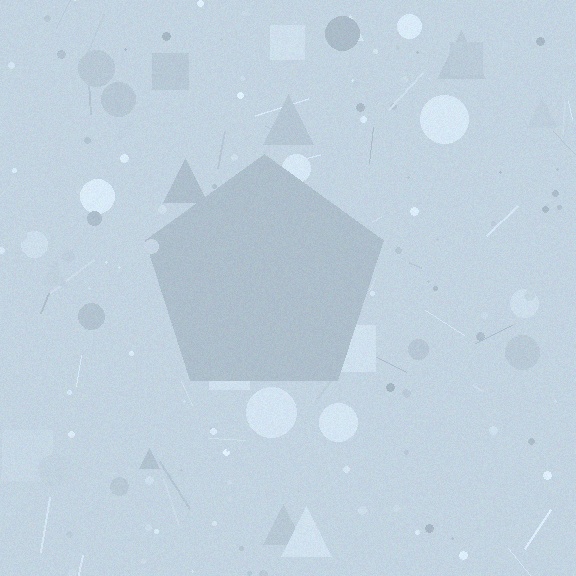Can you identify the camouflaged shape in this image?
The camouflaged shape is a pentagon.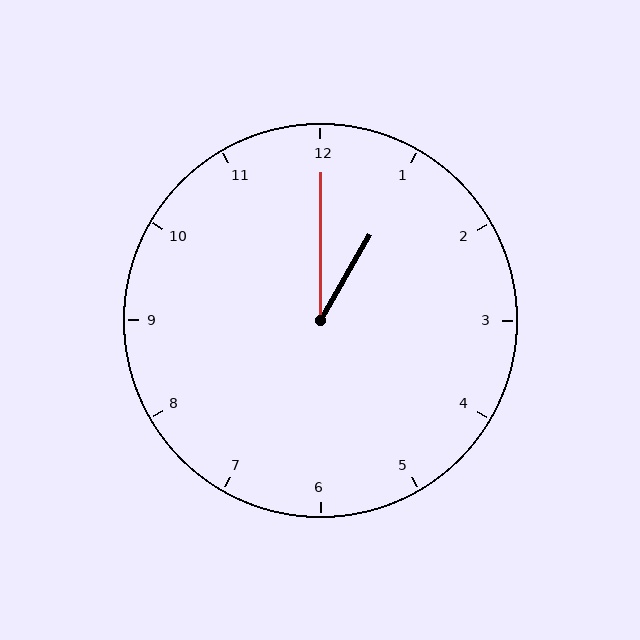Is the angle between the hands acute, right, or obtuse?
It is acute.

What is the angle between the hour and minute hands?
Approximately 30 degrees.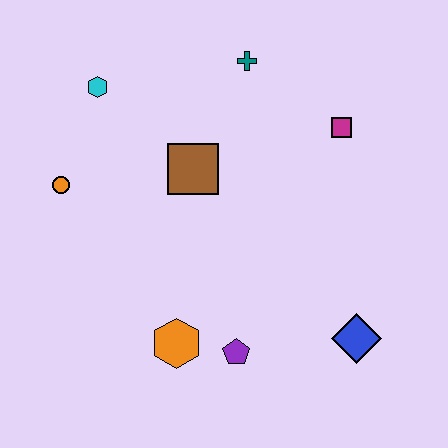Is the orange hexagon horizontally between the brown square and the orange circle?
Yes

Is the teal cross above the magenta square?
Yes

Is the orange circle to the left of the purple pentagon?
Yes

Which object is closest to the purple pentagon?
The orange hexagon is closest to the purple pentagon.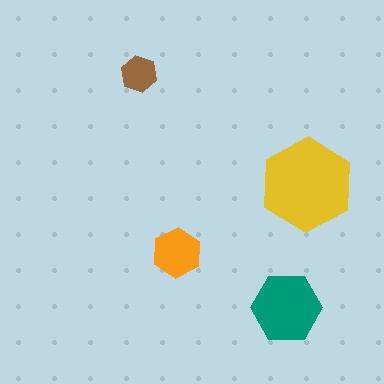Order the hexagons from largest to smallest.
the yellow one, the teal one, the orange one, the brown one.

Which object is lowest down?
The teal hexagon is bottommost.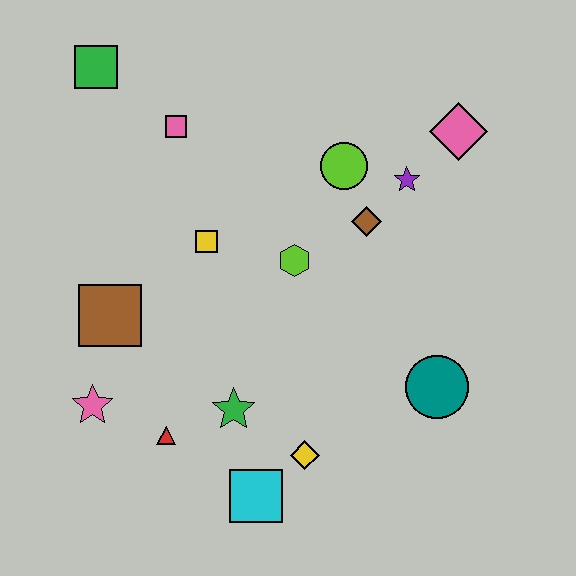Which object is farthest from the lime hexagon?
The green square is farthest from the lime hexagon.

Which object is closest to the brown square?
The pink star is closest to the brown square.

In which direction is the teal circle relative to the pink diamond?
The teal circle is below the pink diamond.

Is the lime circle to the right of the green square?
Yes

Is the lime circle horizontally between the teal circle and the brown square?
Yes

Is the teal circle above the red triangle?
Yes